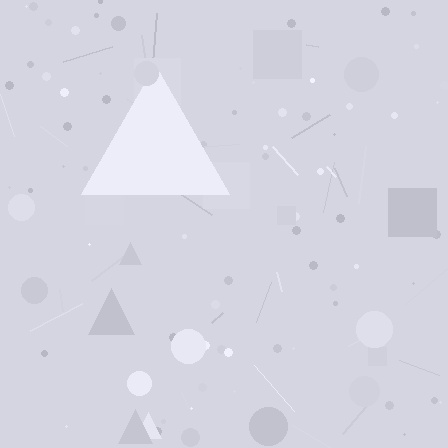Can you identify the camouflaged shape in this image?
The camouflaged shape is a triangle.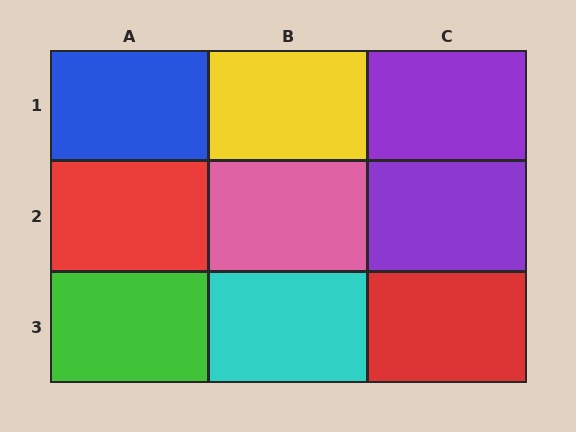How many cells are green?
1 cell is green.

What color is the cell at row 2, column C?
Purple.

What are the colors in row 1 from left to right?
Blue, yellow, purple.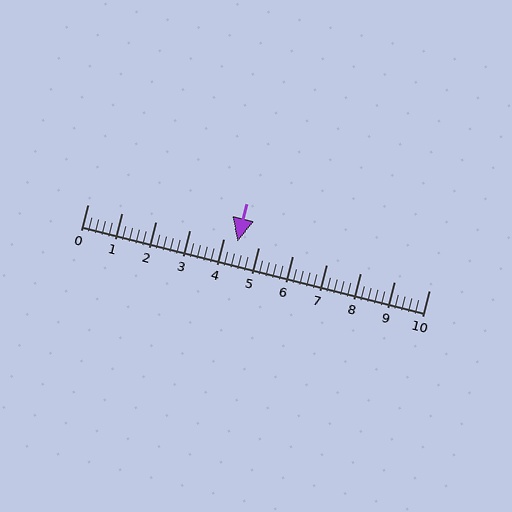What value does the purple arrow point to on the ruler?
The purple arrow points to approximately 4.4.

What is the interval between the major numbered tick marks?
The major tick marks are spaced 1 units apart.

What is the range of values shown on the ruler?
The ruler shows values from 0 to 10.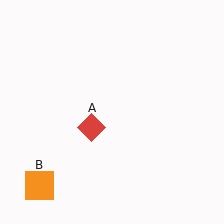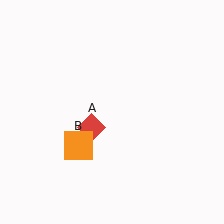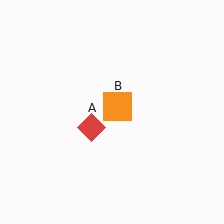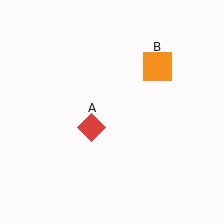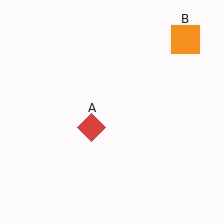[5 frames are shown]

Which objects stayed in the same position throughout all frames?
Red diamond (object A) remained stationary.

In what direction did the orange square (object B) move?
The orange square (object B) moved up and to the right.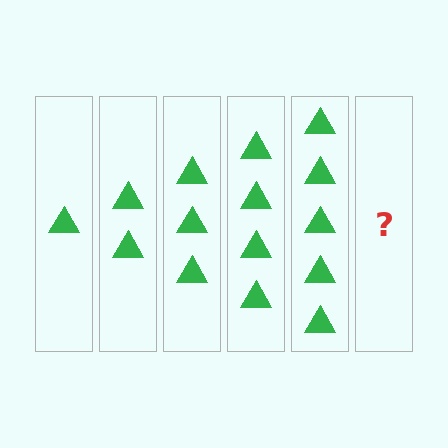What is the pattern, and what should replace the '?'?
The pattern is that each step adds one more triangle. The '?' should be 6 triangles.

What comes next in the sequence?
The next element should be 6 triangles.